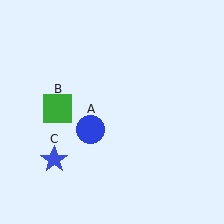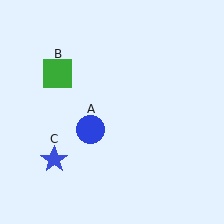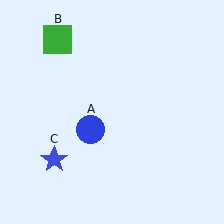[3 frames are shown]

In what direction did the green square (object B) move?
The green square (object B) moved up.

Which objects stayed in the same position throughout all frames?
Blue circle (object A) and blue star (object C) remained stationary.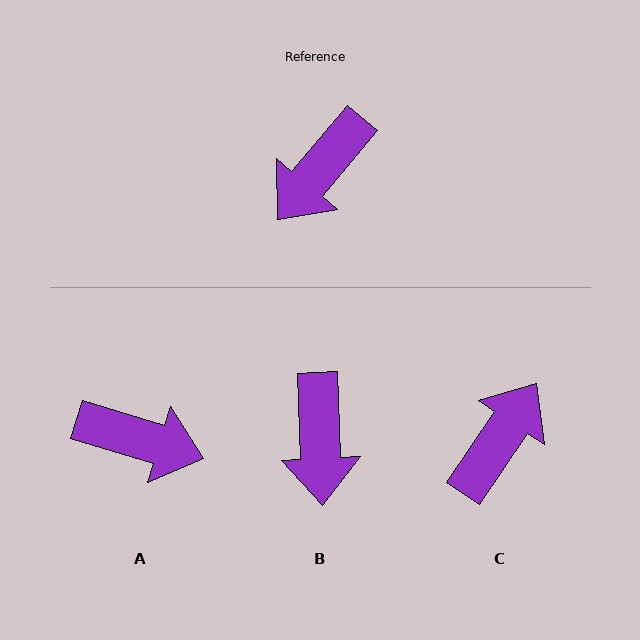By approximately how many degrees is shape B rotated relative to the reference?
Approximately 43 degrees counter-clockwise.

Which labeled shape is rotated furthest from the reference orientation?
C, about 174 degrees away.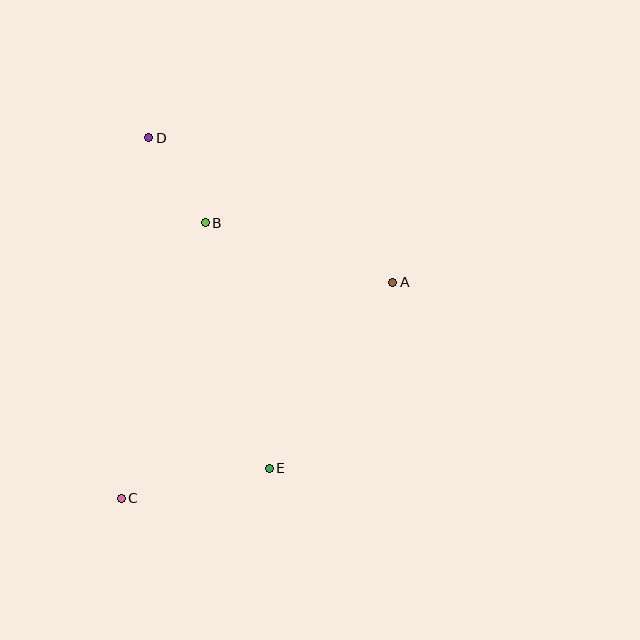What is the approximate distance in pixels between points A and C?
The distance between A and C is approximately 347 pixels.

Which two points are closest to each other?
Points B and D are closest to each other.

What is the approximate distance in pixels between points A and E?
The distance between A and E is approximately 223 pixels.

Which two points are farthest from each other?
Points C and D are farthest from each other.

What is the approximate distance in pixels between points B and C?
The distance between B and C is approximately 288 pixels.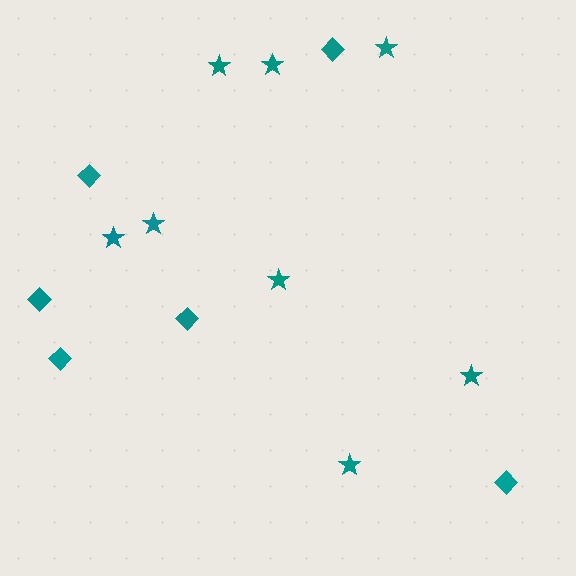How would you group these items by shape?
There are 2 groups: one group of stars (8) and one group of diamonds (6).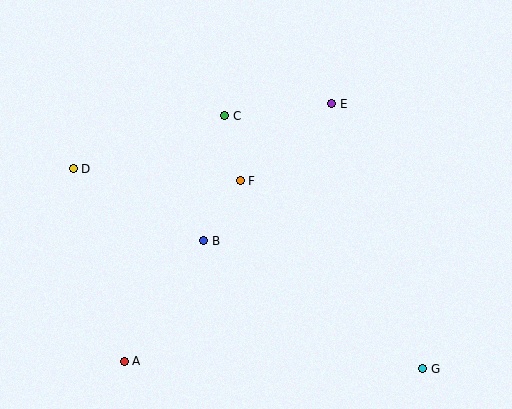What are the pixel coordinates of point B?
Point B is at (204, 241).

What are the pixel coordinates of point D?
Point D is at (73, 169).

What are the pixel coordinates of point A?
Point A is at (124, 361).